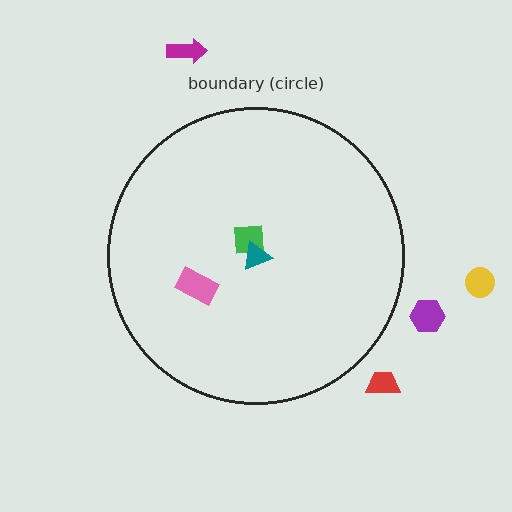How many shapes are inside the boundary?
3 inside, 4 outside.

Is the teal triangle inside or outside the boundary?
Inside.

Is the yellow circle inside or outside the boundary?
Outside.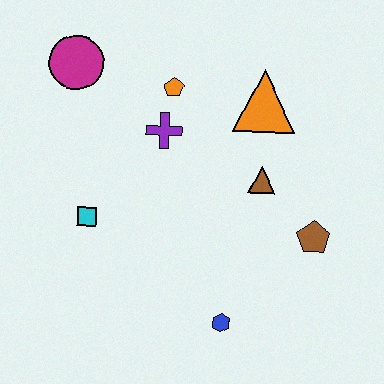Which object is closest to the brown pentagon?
The brown triangle is closest to the brown pentagon.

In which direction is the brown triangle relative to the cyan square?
The brown triangle is to the right of the cyan square.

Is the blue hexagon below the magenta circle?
Yes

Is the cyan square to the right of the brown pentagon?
No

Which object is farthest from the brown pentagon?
The magenta circle is farthest from the brown pentagon.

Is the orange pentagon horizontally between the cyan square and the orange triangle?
Yes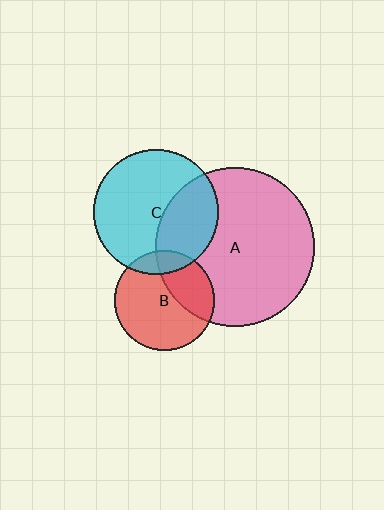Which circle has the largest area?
Circle A (pink).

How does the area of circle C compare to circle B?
Approximately 1.6 times.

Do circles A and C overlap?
Yes.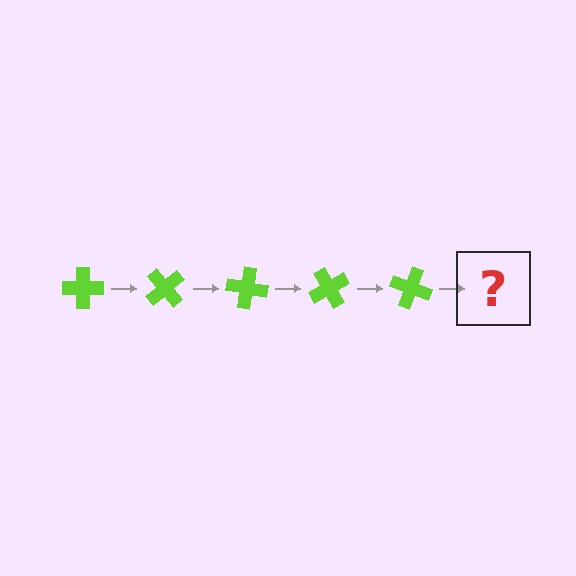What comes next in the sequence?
The next element should be a lime cross rotated 250 degrees.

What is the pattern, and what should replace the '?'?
The pattern is that the cross rotates 50 degrees each step. The '?' should be a lime cross rotated 250 degrees.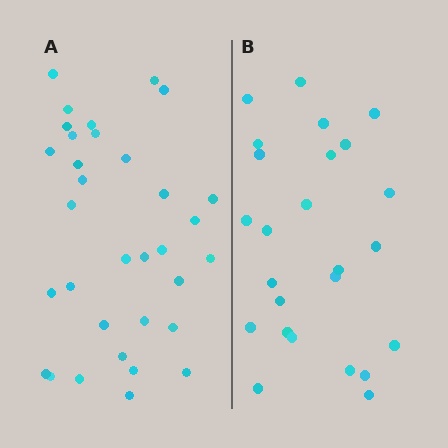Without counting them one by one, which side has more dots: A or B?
Region A (the left region) has more dots.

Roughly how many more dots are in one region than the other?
Region A has roughly 8 or so more dots than region B.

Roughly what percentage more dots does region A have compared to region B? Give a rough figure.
About 30% more.